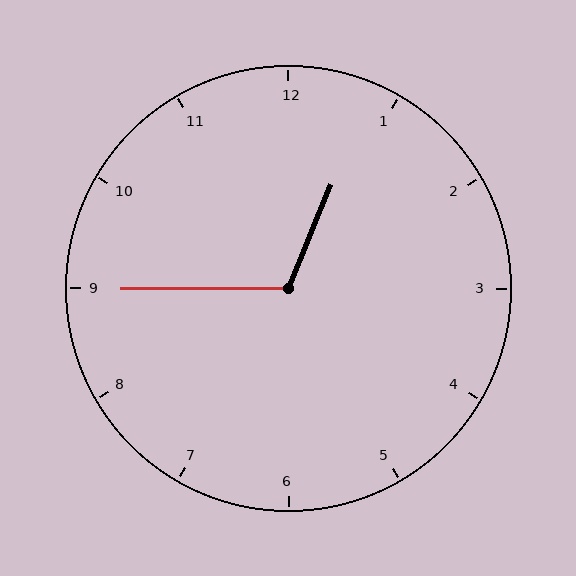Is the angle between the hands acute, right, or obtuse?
It is obtuse.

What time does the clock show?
12:45.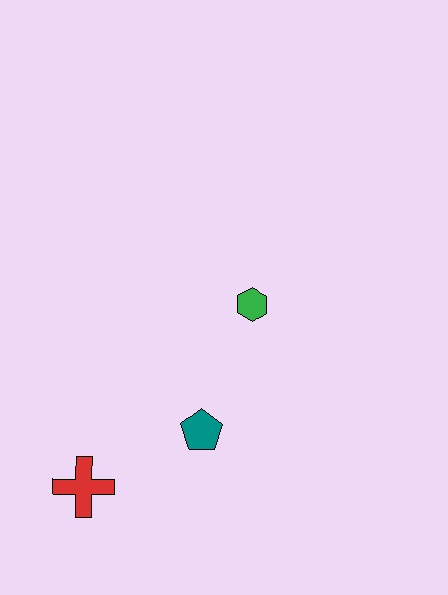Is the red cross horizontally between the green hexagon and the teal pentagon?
No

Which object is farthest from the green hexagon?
The red cross is farthest from the green hexagon.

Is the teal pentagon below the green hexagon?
Yes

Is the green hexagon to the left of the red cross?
No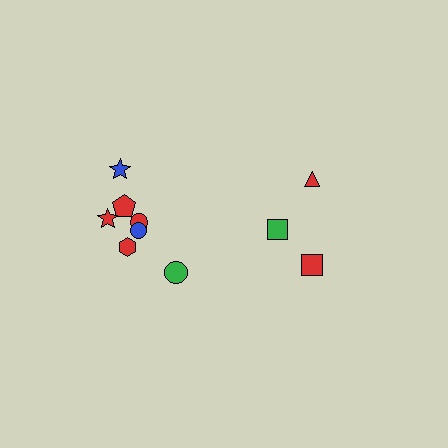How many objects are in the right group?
There are 3 objects.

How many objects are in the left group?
There are 7 objects.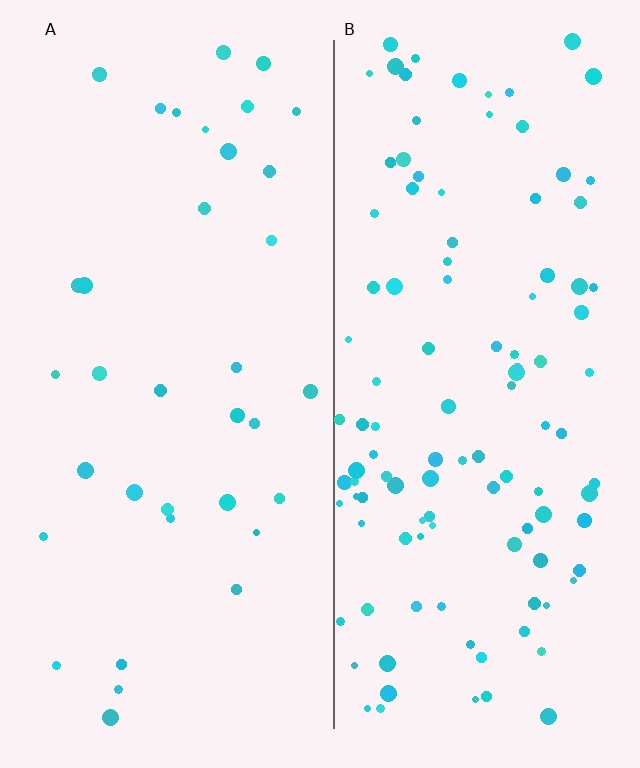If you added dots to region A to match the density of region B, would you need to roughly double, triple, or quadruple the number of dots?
Approximately triple.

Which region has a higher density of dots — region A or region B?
B (the right).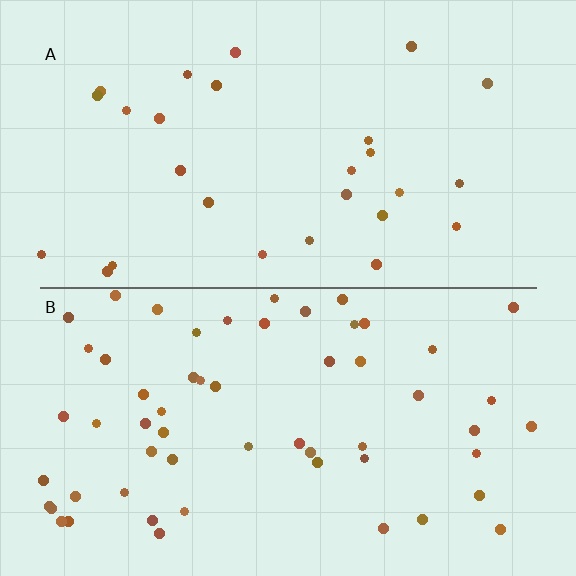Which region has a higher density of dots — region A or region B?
B (the bottom).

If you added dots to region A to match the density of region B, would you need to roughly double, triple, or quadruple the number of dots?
Approximately double.